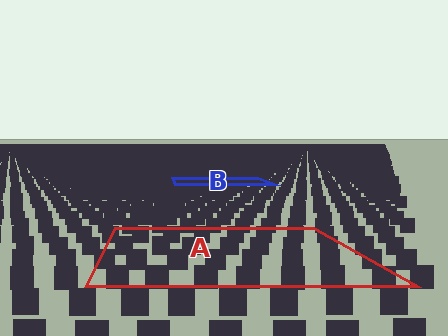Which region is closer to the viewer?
Region A is closer. The texture elements there are larger and more spread out.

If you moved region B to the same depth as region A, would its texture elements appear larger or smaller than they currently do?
They would appear larger. At a closer depth, the same texture elements are projected at a bigger on-screen size.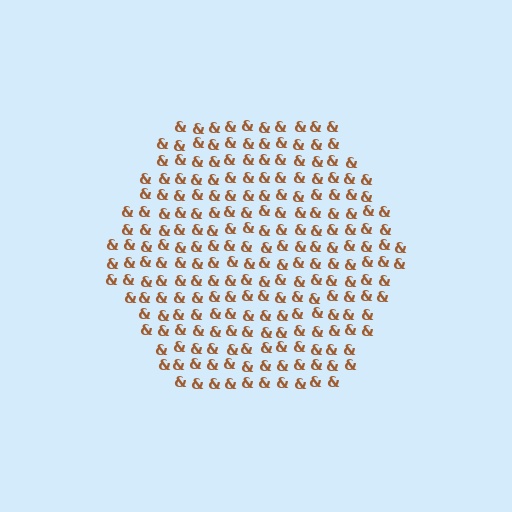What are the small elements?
The small elements are ampersands.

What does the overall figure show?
The overall figure shows a hexagon.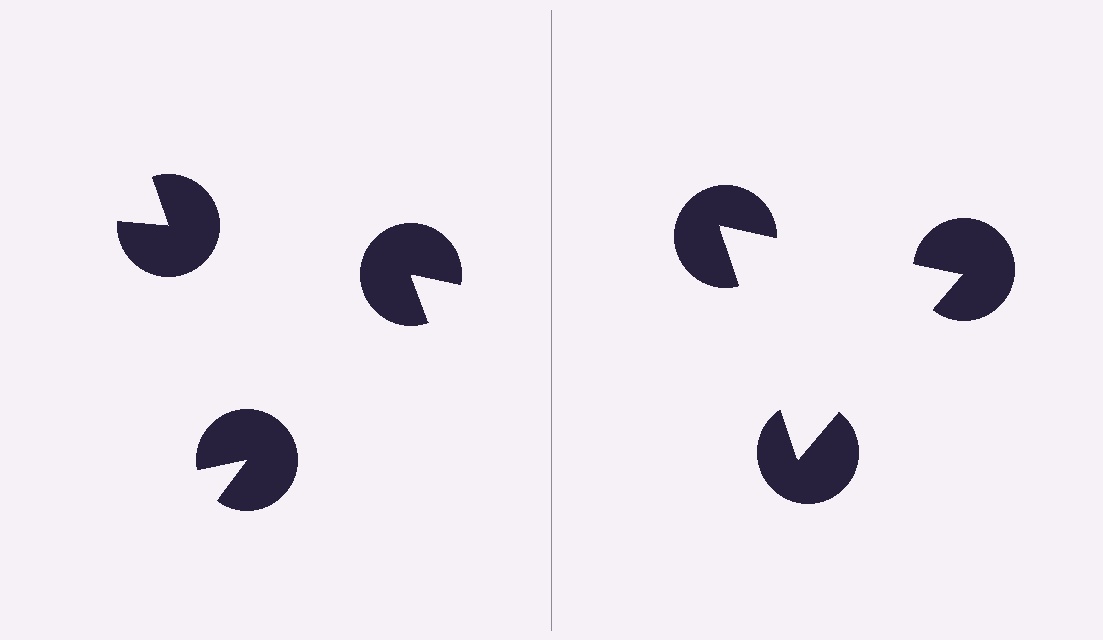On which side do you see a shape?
An illusory triangle appears on the right side. On the left side the wedge cuts are rotated, so no coherent shape forms.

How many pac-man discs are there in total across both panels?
6 — 3 on each side.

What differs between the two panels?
The pac-man discs are positioned identically on both sides; only the wedge orientations differ. On the right they align to a triangle; on the left they are misaligned.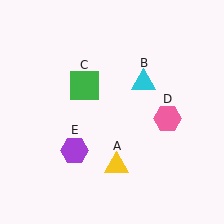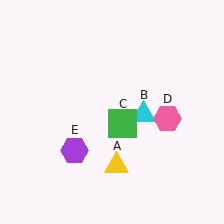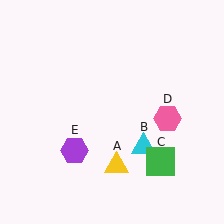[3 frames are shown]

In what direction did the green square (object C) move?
The green square (object C) moved down and to the right.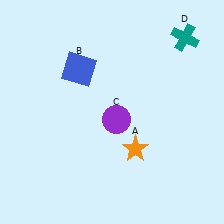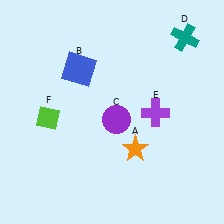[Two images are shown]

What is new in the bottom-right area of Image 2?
A purple cross (E) was added in the bottom-right area of Image 2.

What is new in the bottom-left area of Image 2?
A lime diamond (F) was added in the bottom-left area of Image 2.